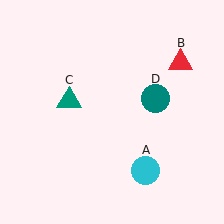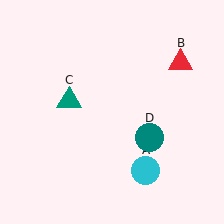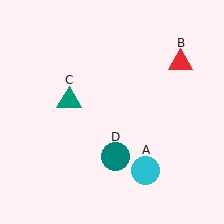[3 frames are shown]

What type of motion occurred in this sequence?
The teal circle (object D) rotated clockwise around the center of the scene.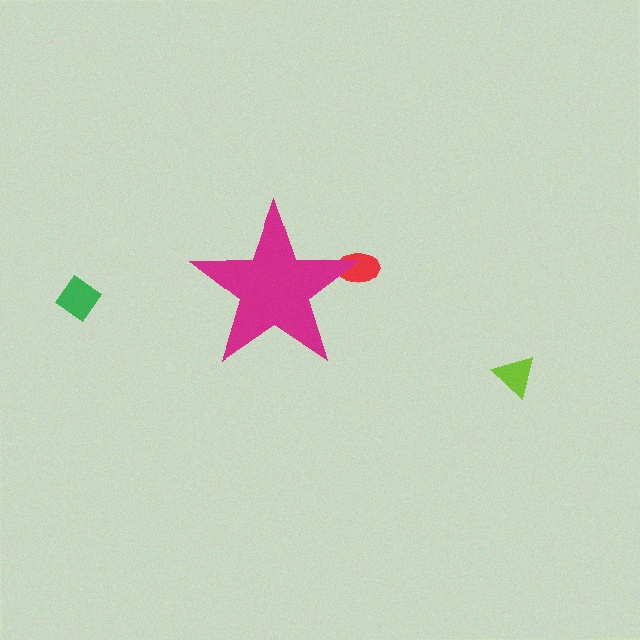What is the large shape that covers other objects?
A magenta star.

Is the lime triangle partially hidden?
No, the lime triangle is fully visible.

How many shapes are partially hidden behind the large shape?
1 shape is partially hidden.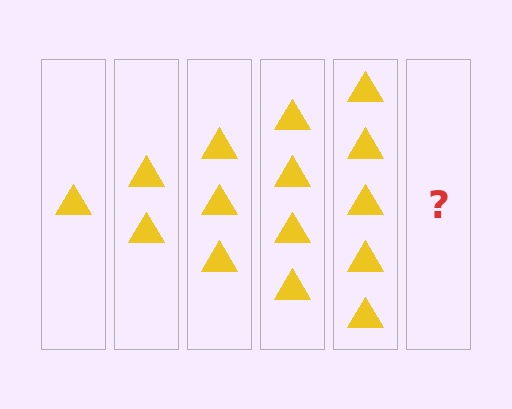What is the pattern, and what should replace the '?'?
The pattern is that each step adds one more triangle. The '?' should be 6 triangles.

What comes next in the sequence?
The next element should be 6 triangles.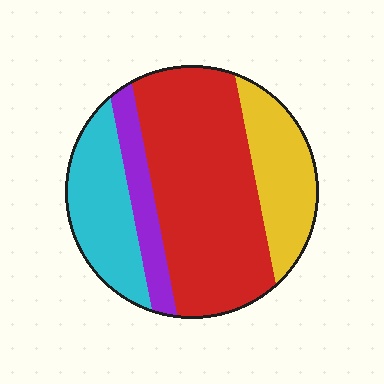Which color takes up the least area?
Purple, at roughly 10%.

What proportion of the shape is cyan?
Cyan takes up about one fifth (1/5) of the shape.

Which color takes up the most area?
Red, at roughly 50%.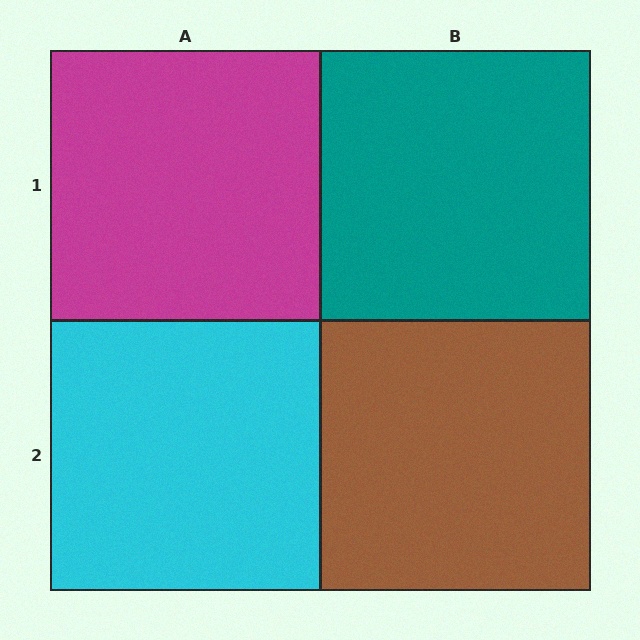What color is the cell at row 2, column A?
Cyan.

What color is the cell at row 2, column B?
Brown.